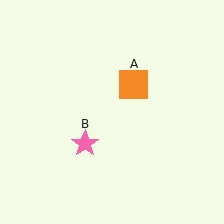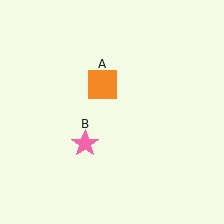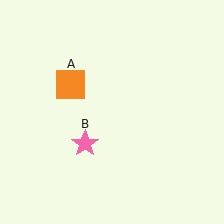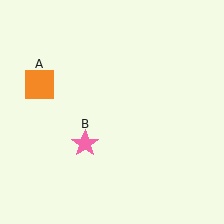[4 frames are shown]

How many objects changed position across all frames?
1 object changed position: orange square (object A).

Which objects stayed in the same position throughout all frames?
Pink star (object B) remained stationary.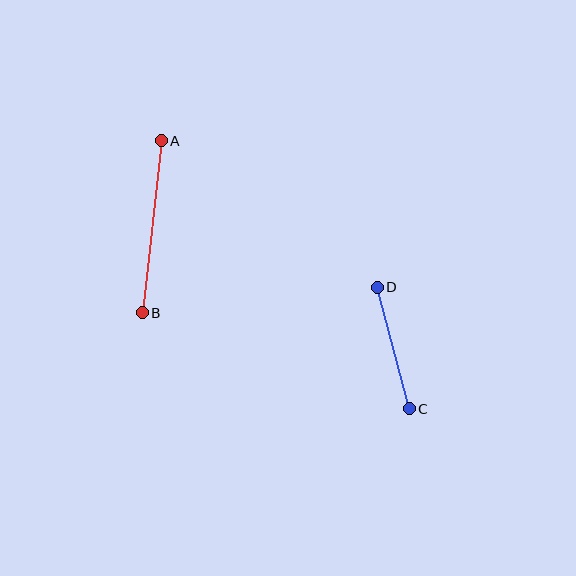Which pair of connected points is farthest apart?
Points A and B are farthest apart.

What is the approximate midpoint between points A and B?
The midpoint is at approximately (152, 227) pixels.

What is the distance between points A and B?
The distance is approximately 173 pixels.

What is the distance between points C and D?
The distance is approximately 126 pixels.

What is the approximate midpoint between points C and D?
The midpoint is at approximately (393, 348) pixels.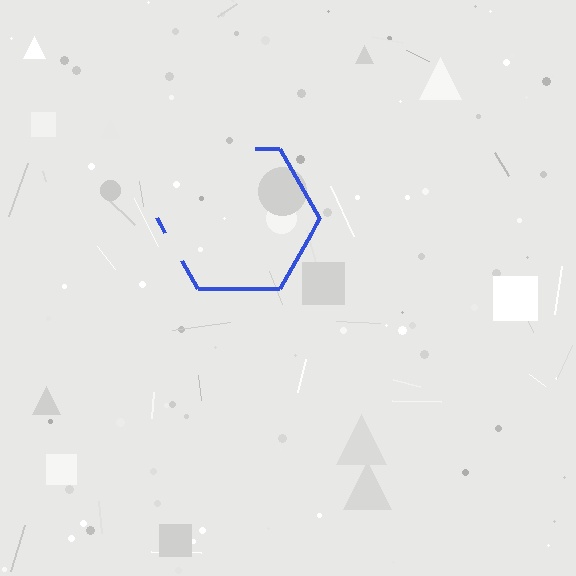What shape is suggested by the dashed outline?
The dashed outline suggests a hexagon.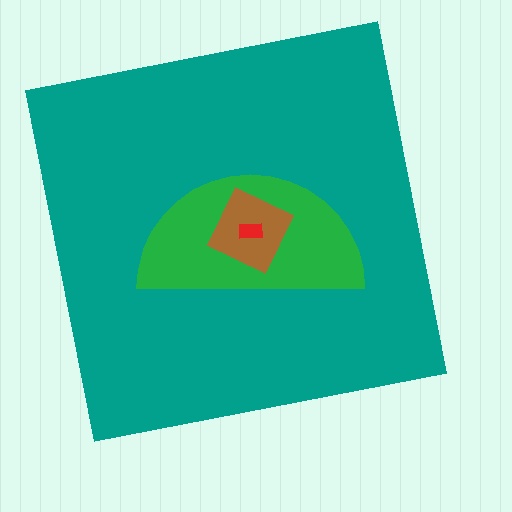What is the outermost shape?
The teal square.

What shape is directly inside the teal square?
The green semicircle.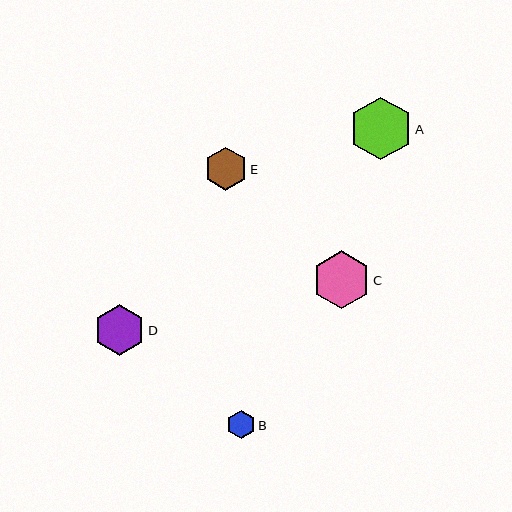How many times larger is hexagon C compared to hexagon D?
Hexagon C is approximately 1.1 times the size of hexagon D.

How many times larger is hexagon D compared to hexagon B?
Hexagon D is approximately 1.8 times the size of hexagon B.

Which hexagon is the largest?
Hexagon A is the largest with a size of approximately 63 pixels.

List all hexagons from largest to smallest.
From largest to smallest: A, C, D, E, B.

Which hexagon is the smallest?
Hexagon B is the smallest with a size of approximately 28 pixels.